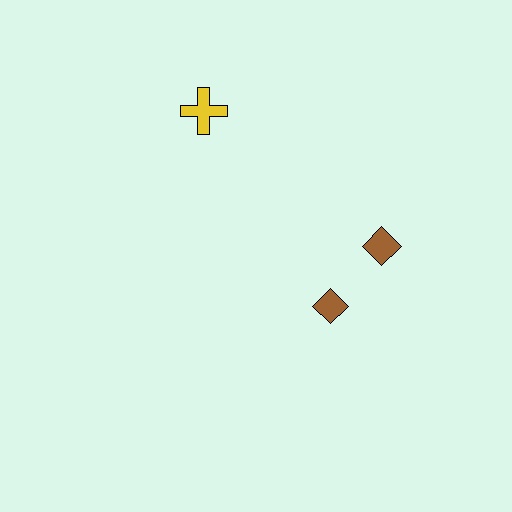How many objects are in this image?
There are 3 objects.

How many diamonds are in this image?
There are 2 diamonds.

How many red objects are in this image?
There are no red objects.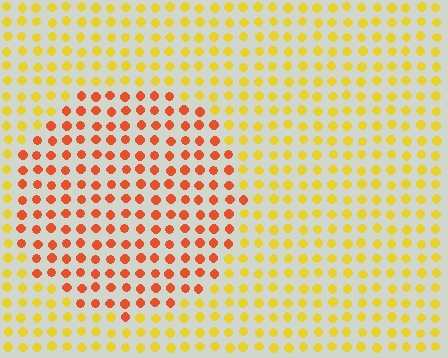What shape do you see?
I see a circle.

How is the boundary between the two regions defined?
The boundary is defined purely by a slight shift in hue (about 42 degrees). Spacing, size, and orientation are identical on both sides.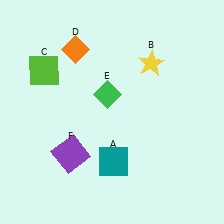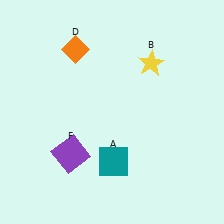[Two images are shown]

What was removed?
The lime square (C), the green diamond (E) were removed in Image 2.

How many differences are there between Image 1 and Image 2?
There are 2 differences between the two images.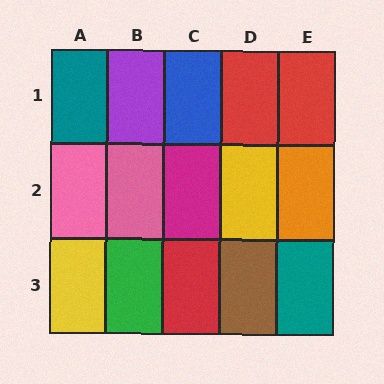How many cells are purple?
1 cell is purple.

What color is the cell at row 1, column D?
Red.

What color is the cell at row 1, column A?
Teal.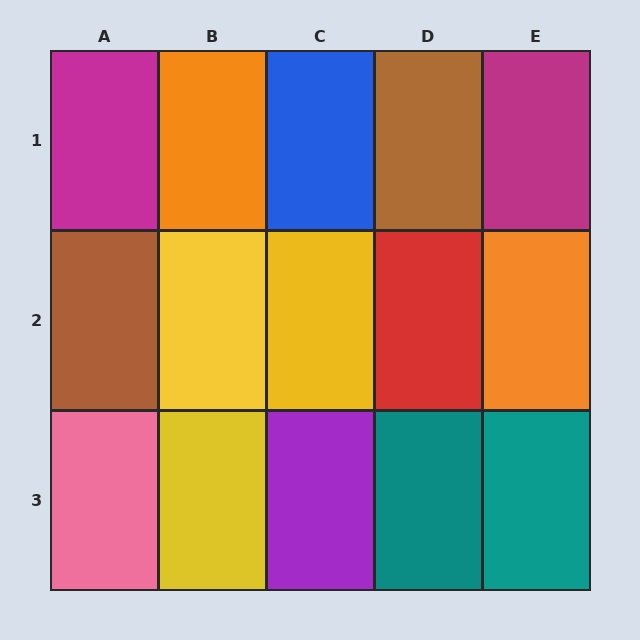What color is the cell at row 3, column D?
Teal.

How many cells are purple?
1 cell is purple.